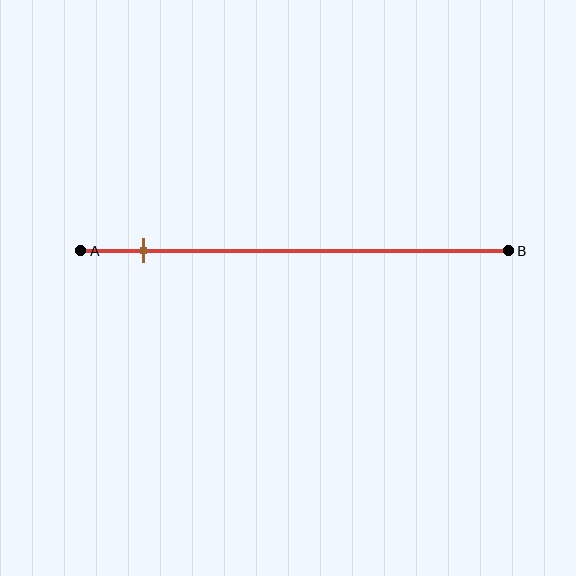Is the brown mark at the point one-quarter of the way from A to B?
No, the mark is at about 15% from A, not at the 25% one-quarter point.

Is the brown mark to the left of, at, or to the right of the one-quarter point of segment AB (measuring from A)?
The brown mark is to the left of the one-quarter point of segment AB.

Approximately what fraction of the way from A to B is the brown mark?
The brown mark is approximately 15% of the way from A to B.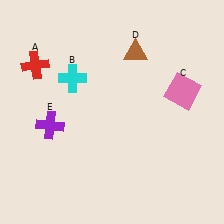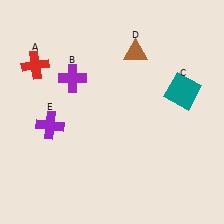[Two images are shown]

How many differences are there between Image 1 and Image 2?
There are 2 differences between the two images.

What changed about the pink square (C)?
In Image 1, C is pink. In Image 2, it changed to teal.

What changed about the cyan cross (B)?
In Image 1, B is cyan. In Image 2, it changed to purple.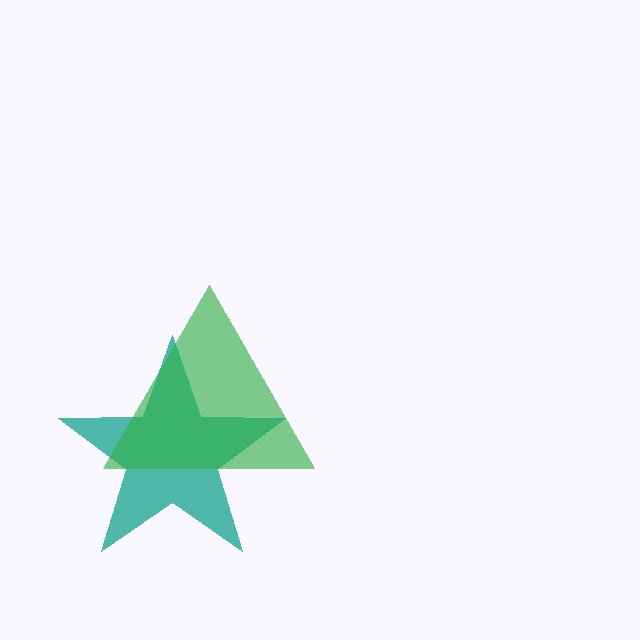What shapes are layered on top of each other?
The layered shapes are: a teal star, a green triangle.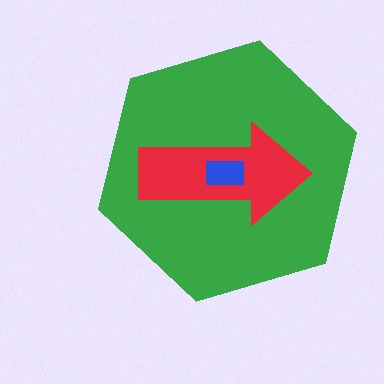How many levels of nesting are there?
3.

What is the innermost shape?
The blue rectangle.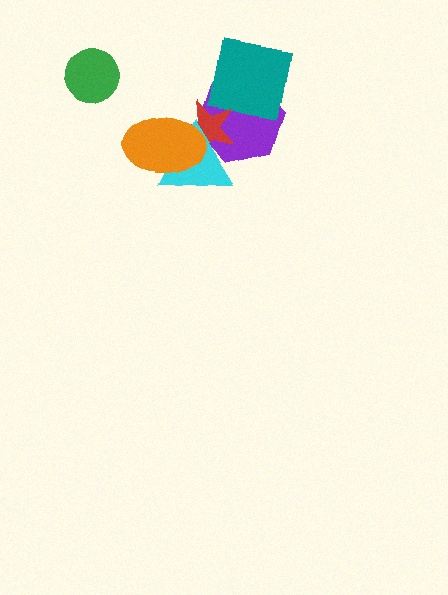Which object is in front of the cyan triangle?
The orange ellipse is in front of the cyan triangle.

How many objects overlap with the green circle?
0 objects overlap with the green circle.